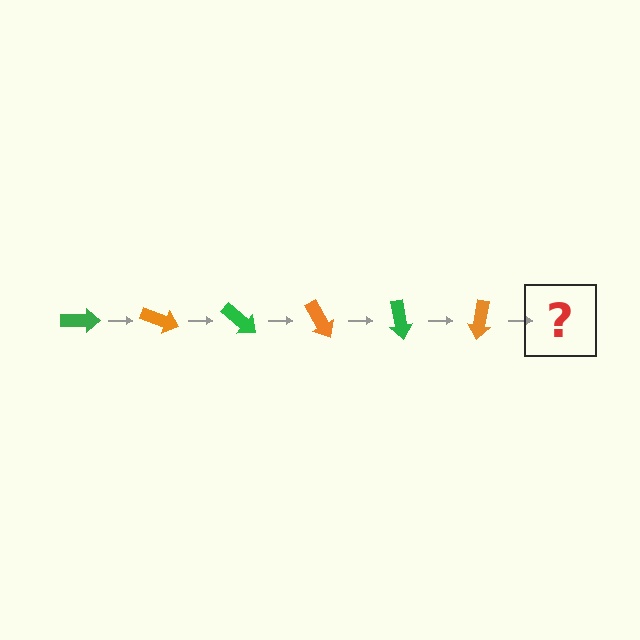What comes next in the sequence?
The next element should be a green arrow, rotated 120 degrees from the start.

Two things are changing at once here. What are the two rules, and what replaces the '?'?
The two rules are that it rotates 20 degrees each step and the color cycles through green and orange. The '?' should be a green arrow, rotated 120 degrees from the start.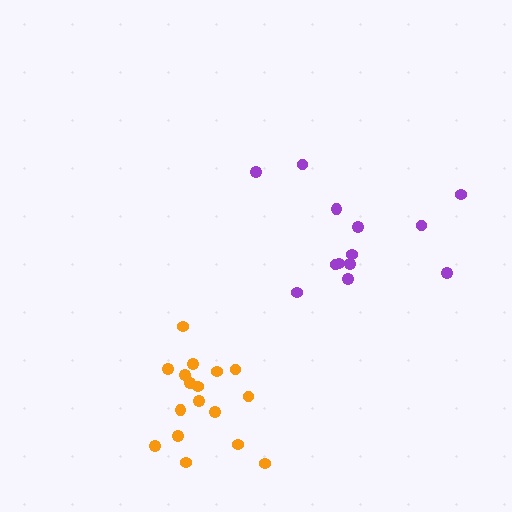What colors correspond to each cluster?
The clusters are colored: purple, orange.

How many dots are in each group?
Group 1: 13 dots, Group 2: 17 dots (30 total).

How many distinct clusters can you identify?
There are 2 distinct clusters.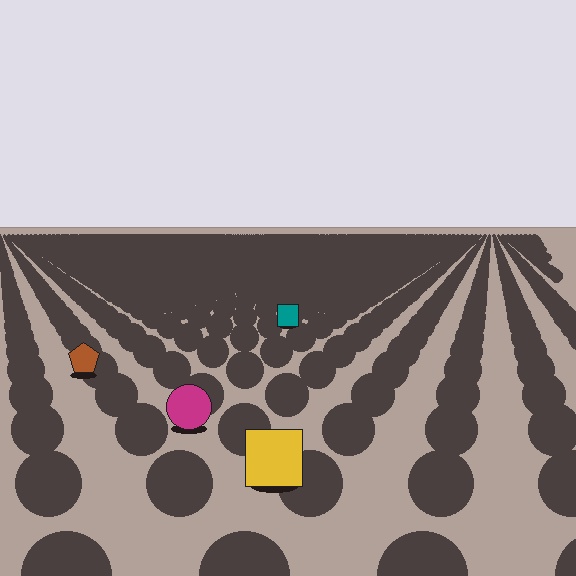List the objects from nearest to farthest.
From nearest to farthest: the yellow square, the magenta circle, the brown pentagon, the teal square.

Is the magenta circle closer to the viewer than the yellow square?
No. The yellow square is closer — you can tell from the texture gradient: the ground texture is coarser near it.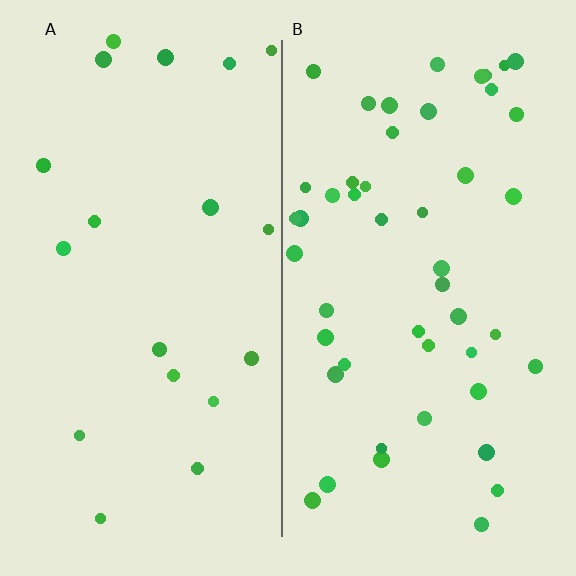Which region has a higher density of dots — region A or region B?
B (the right).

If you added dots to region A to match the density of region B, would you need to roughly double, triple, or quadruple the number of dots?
Approximately triple.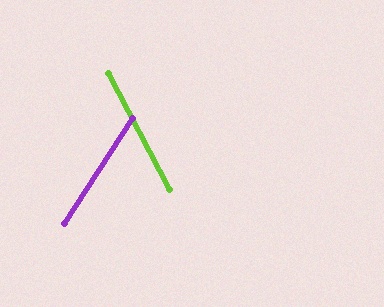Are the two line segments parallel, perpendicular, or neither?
Neither parallel nor perpendicular — they differ by about 60°.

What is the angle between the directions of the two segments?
Approximately 60 degrees.